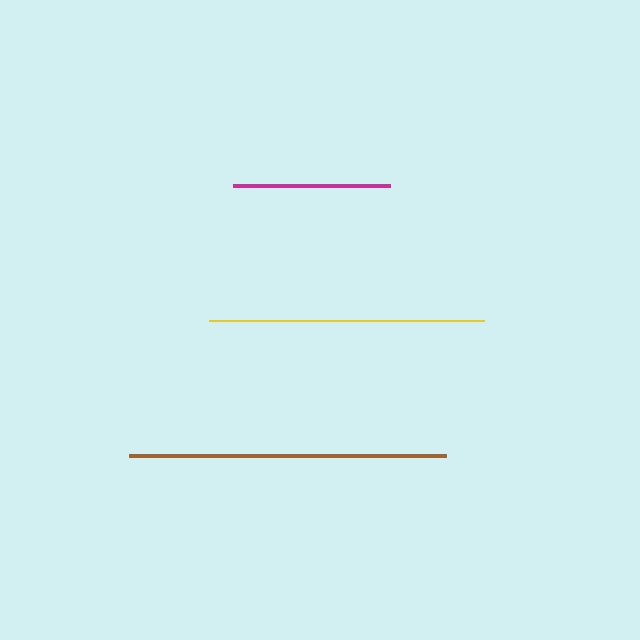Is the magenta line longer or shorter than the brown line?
The brown line is longer than the magenta line.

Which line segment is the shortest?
The magenta line is the shortest at approximately 157 pixels.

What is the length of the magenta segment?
The magenta segment is approximately 157 pixels long.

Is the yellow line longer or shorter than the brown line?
The brown line is longer than the yellow line.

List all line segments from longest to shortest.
From longest to shortest: brown, yellow, magenta.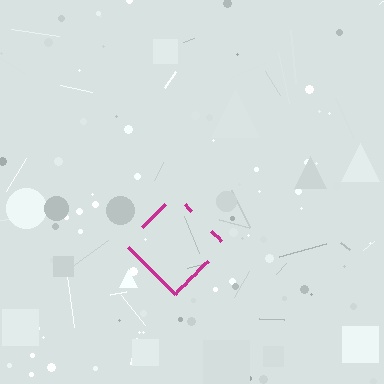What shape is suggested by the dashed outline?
The dashed outline suggests a diamond.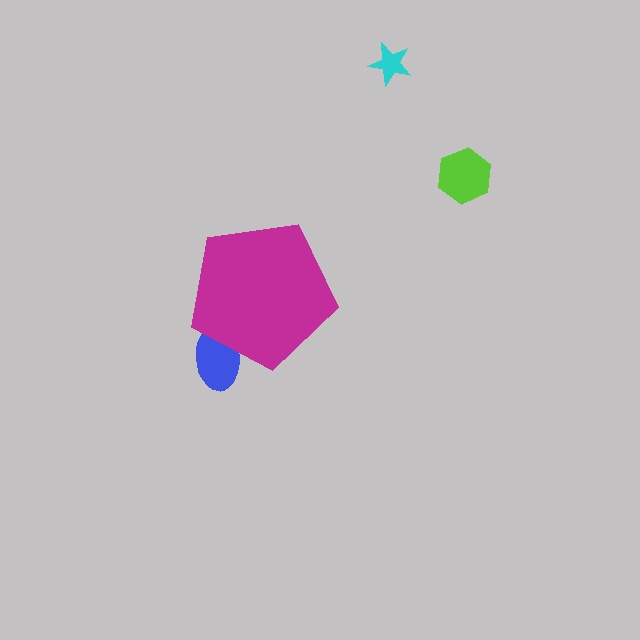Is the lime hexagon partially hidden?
No, the lime hexagon is fully visible.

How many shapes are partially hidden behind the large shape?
1 shape is partially hidden.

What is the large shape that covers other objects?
A magenta pentagon.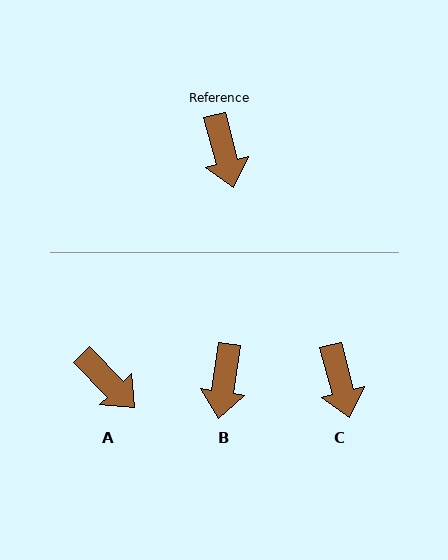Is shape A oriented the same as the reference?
No, it is off by about 30 degrees.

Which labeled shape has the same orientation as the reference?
C.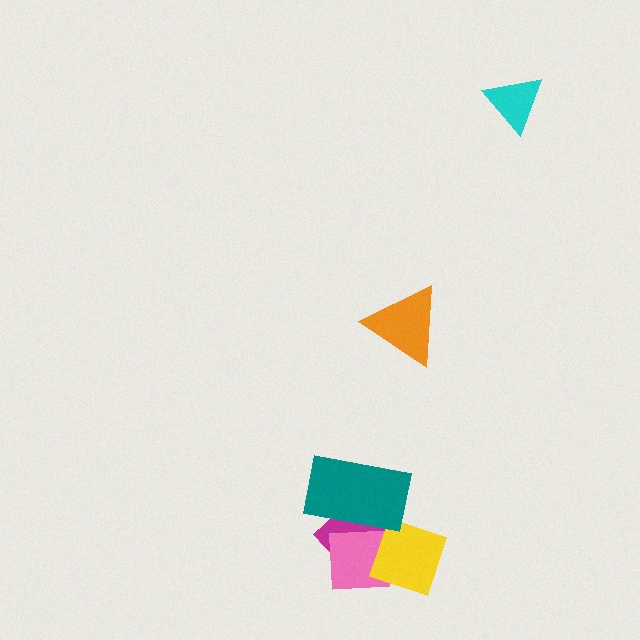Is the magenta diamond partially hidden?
Yes, it is partially covered by another shape.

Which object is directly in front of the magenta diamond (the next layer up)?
The pink square is directly in front of the magenta diamond.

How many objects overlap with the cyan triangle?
0 objects overlap with the cyan triangle.